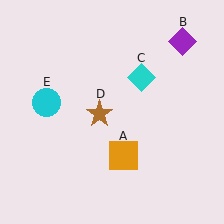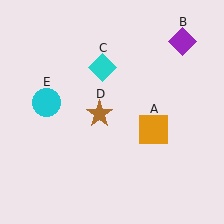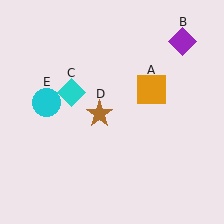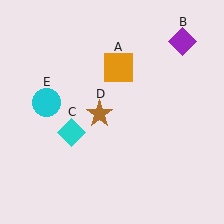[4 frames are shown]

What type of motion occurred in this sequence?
The orange square (object A), cyan diamond (object C) rotated counterclockwise around the center of the scene.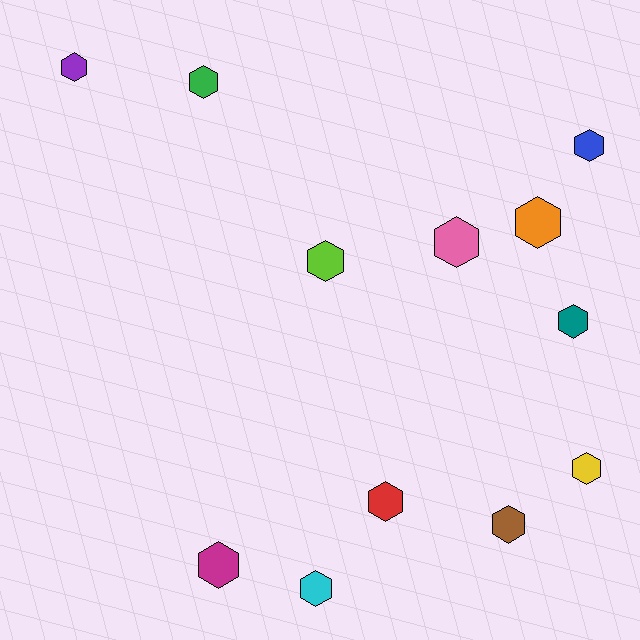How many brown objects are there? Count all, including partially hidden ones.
There is 1 brown object.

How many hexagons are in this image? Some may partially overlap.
There are 12 hexagons.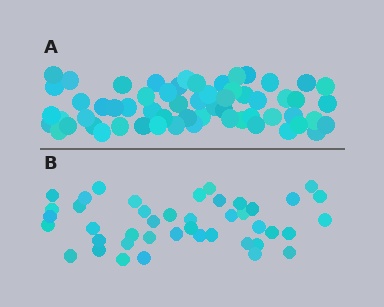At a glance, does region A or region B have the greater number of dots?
Region A (the top region) has more dots.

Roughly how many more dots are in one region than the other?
Region A has approximately 15 more dots than region B.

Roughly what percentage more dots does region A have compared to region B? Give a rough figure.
About 40% more.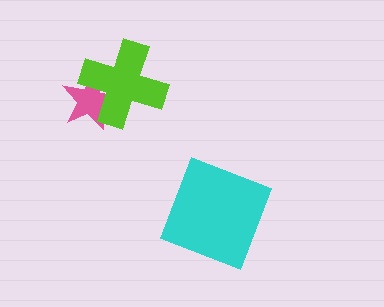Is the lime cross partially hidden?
No, no other shape covers it.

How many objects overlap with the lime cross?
1 object overlaps with the lime cross.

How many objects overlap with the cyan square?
0 objects overlap with the cyan square.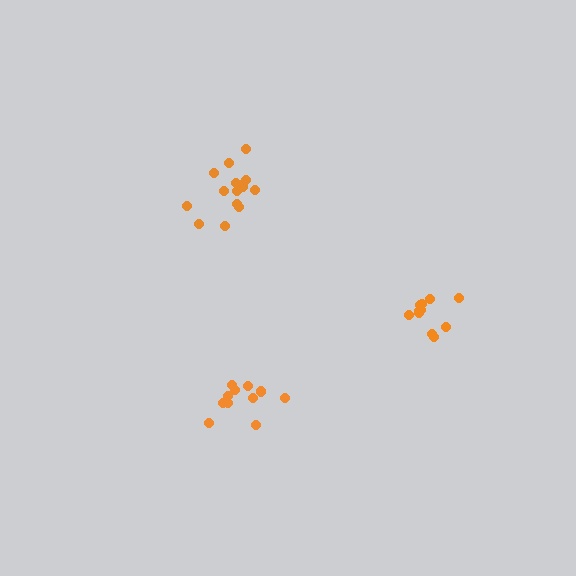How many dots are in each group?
Group 1: 15 dots, Group 2: 11 dots, Group 3: 11 dots (37 total).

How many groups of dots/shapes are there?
There are 3 groups.